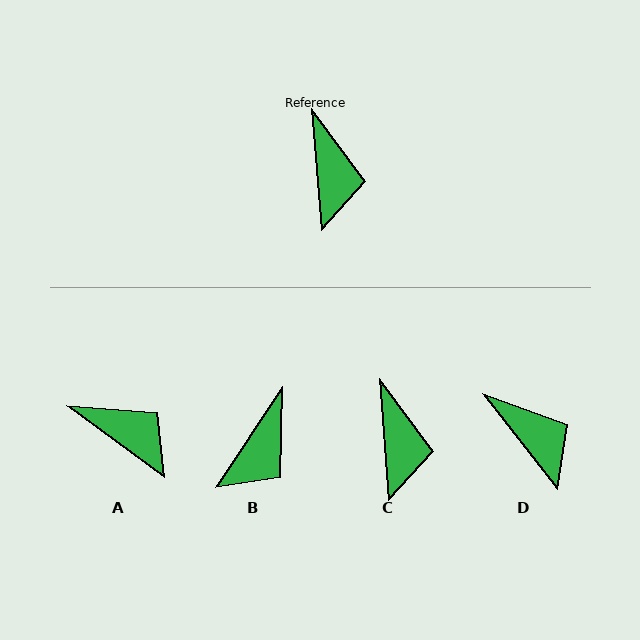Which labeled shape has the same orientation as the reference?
C.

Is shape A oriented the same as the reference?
No, it is off by about 49 degrees.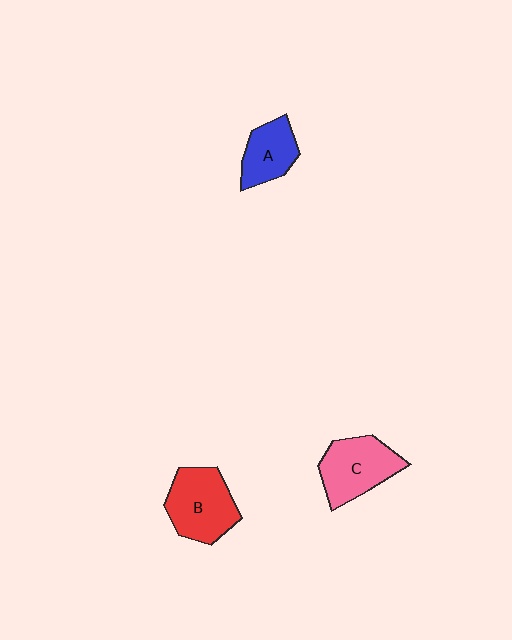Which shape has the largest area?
Shape B (red).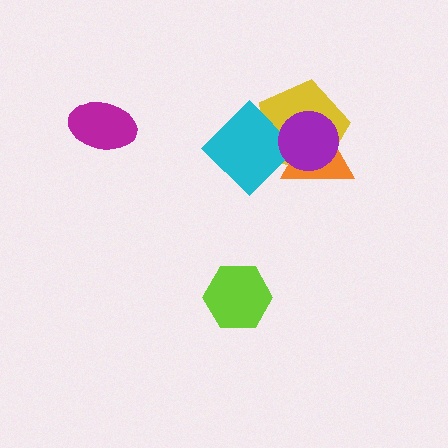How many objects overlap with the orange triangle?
3 objects overlap with the orange triangle.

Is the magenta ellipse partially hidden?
No, no other shape covers it.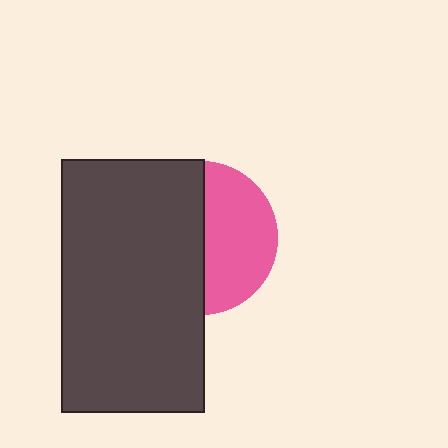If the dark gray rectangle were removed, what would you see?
You would see the complete pink circle.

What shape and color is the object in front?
The object in front is a dark gray rectangle.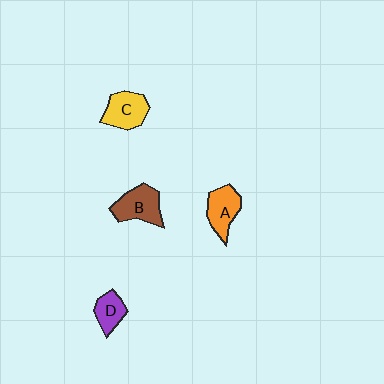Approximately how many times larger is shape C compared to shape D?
Approximately 1.4 times.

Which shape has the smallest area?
Shape D (purple).